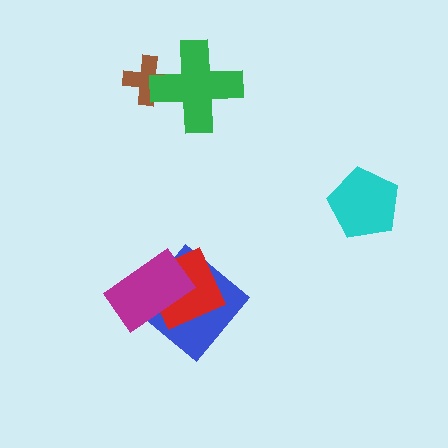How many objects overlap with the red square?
2 objects overlap with the red square.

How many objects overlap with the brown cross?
1 object overlaps with the brown cross.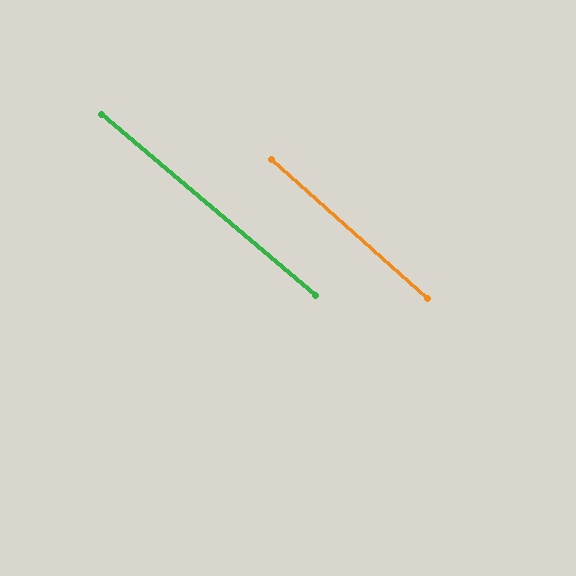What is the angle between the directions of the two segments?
Approximately 2 degrees.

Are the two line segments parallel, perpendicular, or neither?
Parallel — their directions differ by only 1.5°.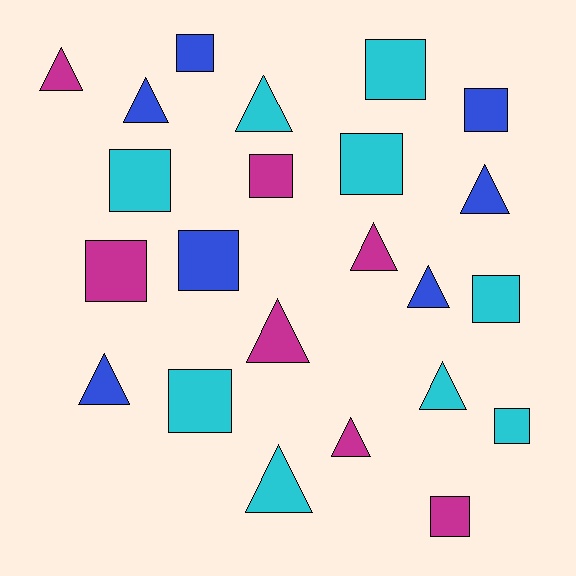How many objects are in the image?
There are 23 objects.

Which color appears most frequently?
Cyan, with 9 objects.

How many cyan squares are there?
There are 6 cyan squares.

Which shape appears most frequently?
Square, with 12 objects.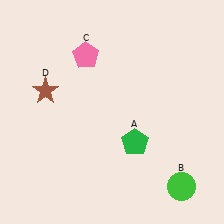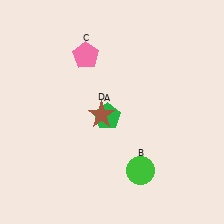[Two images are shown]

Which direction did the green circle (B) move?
The green circle (B) moved left.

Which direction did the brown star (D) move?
The brown star (D) moved right.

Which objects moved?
The objects that moved are: the green pentagon (A), the green circle (B), the brown star (D).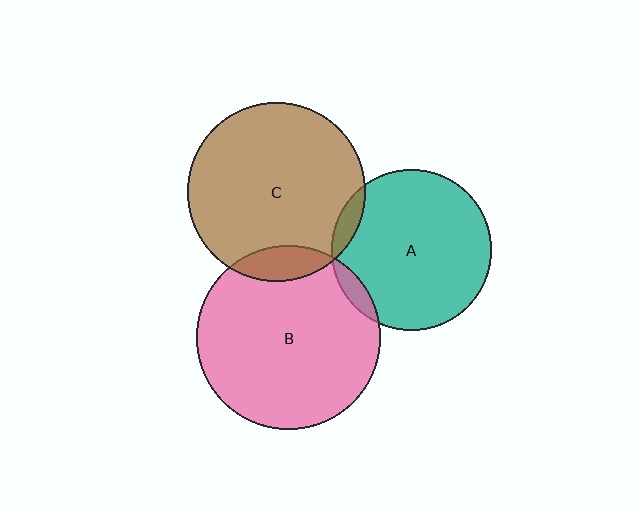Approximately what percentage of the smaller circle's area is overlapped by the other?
Approximately 10%.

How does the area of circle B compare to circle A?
Approximately 1.3 times.